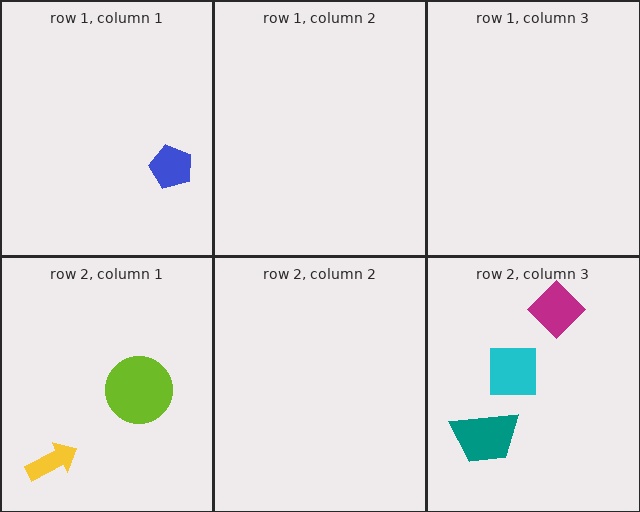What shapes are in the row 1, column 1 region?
The blue pentagon.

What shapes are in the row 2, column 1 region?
The lime circle, the yellow arrow.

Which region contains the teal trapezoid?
The row 2, column 3 region.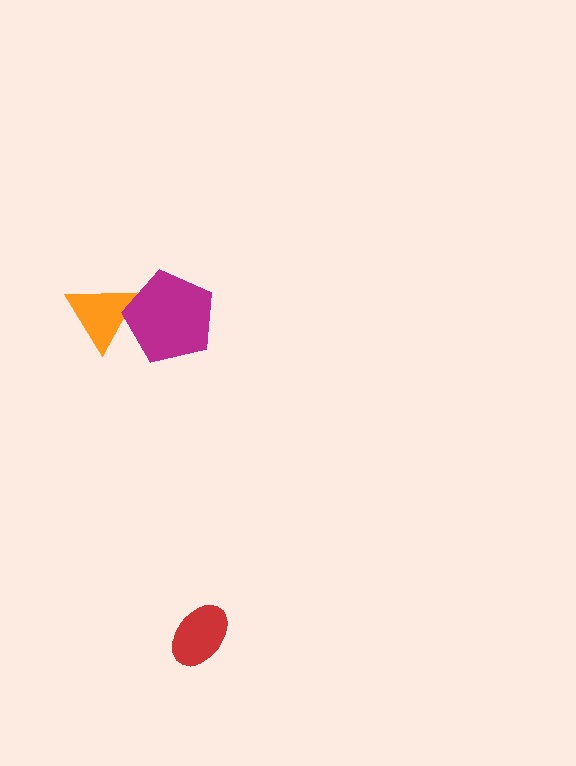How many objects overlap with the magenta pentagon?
1 object overlaps with the magenta pentagon.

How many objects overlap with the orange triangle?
1 object overlaps with the orange triangle.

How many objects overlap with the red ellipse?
0 objects overlap with the red ellipse.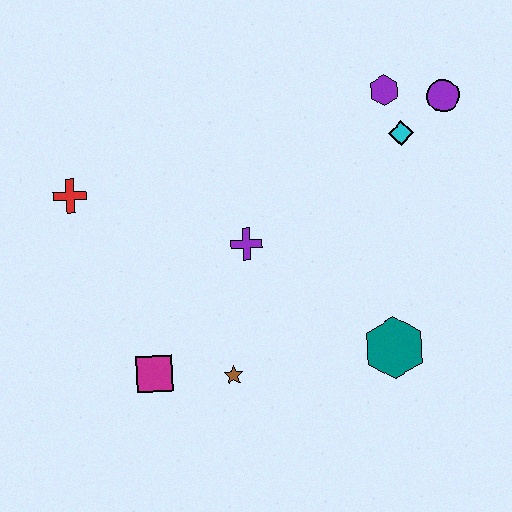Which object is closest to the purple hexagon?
The cyan diamond is closest to the purple hexagon.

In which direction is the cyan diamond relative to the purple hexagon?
The cyan diamond is below the purple hexagon.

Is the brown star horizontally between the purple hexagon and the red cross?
Yes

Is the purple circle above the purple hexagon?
No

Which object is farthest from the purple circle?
The magenta square is farthest from the purple circle.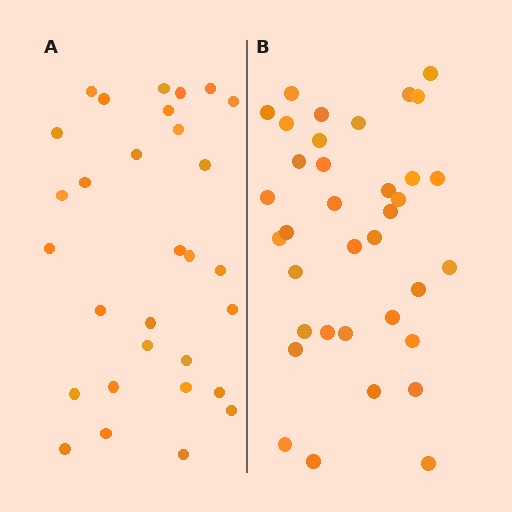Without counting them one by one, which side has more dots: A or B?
Region B (the right region) has more dots.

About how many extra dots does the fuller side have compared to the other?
Region B has about 6 more dots than region A.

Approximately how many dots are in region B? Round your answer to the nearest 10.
About 40 dots. (The exact count is 36, which rounds to 40.)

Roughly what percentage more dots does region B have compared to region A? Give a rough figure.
About 20% more.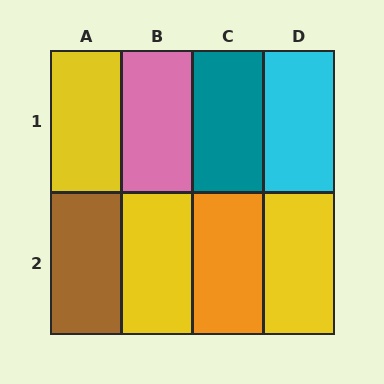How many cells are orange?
1 cell is orange.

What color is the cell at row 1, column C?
Teal.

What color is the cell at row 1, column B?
Pink.